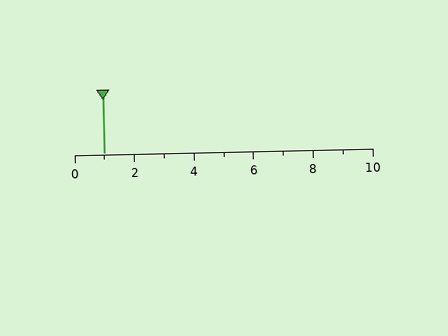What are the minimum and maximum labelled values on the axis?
The axis runs from 0 to 10.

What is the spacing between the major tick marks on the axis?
The major ticks are spaced 2 apart.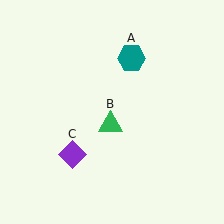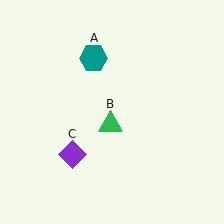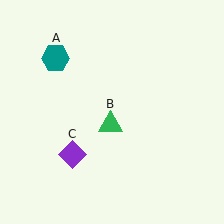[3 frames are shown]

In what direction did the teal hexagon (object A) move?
The teal hexagon (object A) moved left.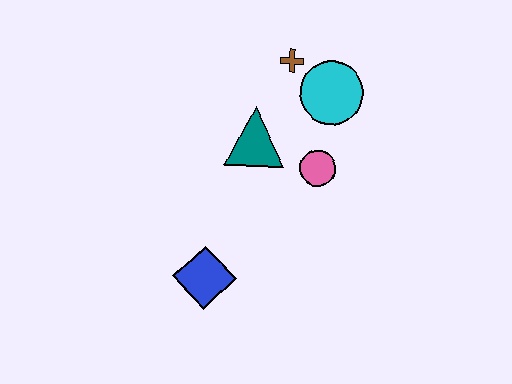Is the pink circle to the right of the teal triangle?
Yes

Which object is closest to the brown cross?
The cyan circle is closest to the brown cross.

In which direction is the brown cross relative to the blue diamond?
The brown cross is above the blue diamond.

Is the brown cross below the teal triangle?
No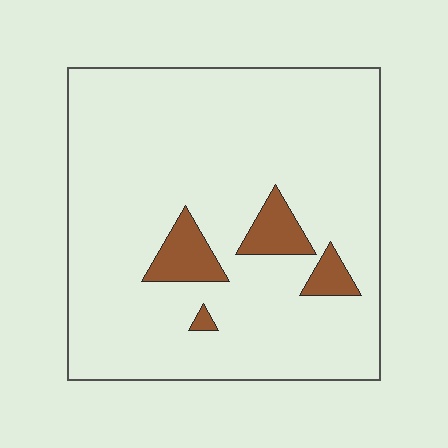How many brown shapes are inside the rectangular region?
4.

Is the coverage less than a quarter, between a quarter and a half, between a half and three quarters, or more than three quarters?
Less than a quarter.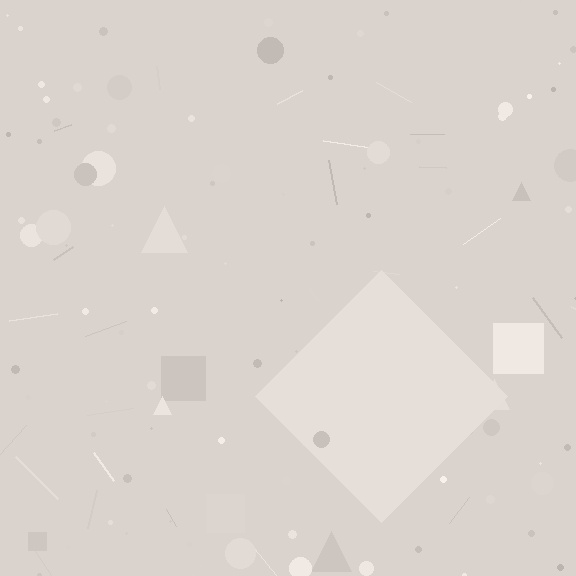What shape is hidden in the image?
A diamond is hidden in the image.